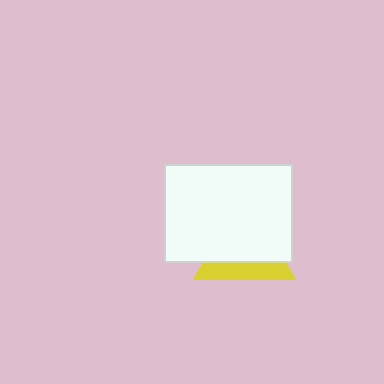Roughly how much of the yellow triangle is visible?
A small part of it is visible (roughly 32%).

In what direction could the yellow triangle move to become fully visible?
The yellow triangle could move down. That would shift it out from behind the white rectangle entirely.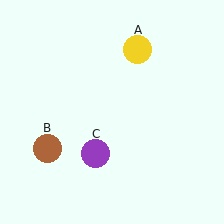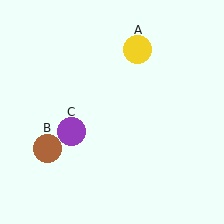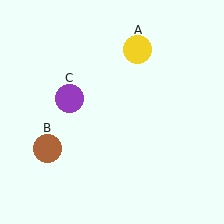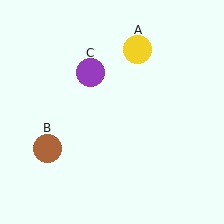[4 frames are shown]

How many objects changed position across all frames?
1 object changed position: purple circle (object C).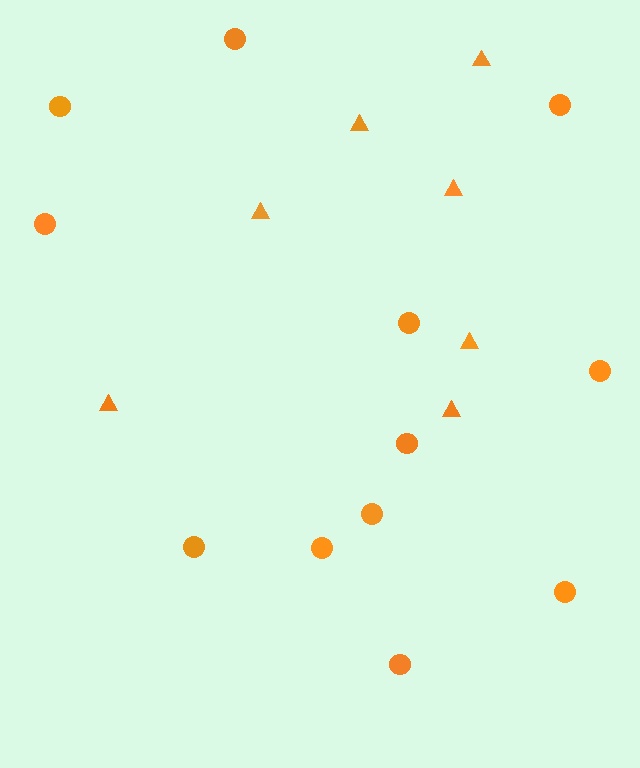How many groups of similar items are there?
There are 2 groups: one group of circles (12) and one group of triangles (7).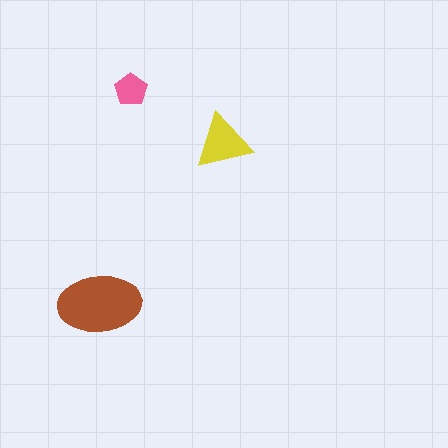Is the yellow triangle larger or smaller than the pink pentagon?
Larger.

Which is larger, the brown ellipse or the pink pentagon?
The brown ellipse.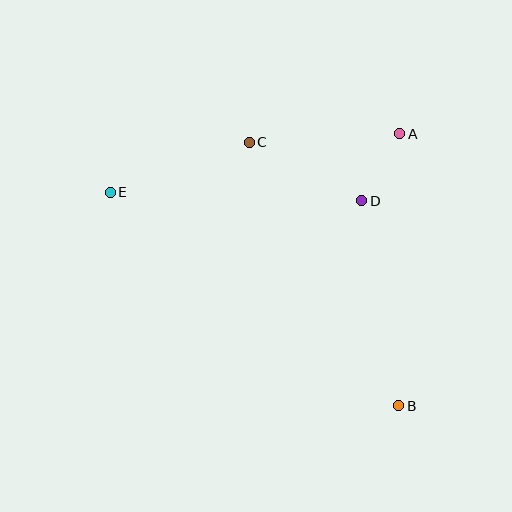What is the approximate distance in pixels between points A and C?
The distance between A and C is approximately 151 pixels.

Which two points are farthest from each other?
Points B and E are farthest from each other.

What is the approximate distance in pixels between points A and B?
The distance between A and B is approximately 272 pixels.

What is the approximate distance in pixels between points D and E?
The distance between D and E is approximately 252 pixels.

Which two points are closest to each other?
Points A and D are closest to each other.